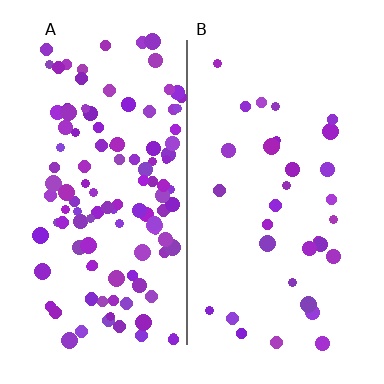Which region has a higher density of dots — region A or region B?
A (the left).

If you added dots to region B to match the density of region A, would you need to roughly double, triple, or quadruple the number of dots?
Approximately quadruple.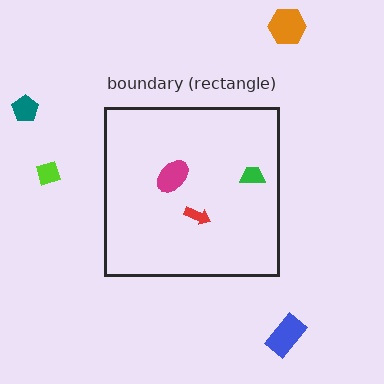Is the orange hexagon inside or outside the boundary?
Outside.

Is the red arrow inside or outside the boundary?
Inside.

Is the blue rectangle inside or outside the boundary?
Outside.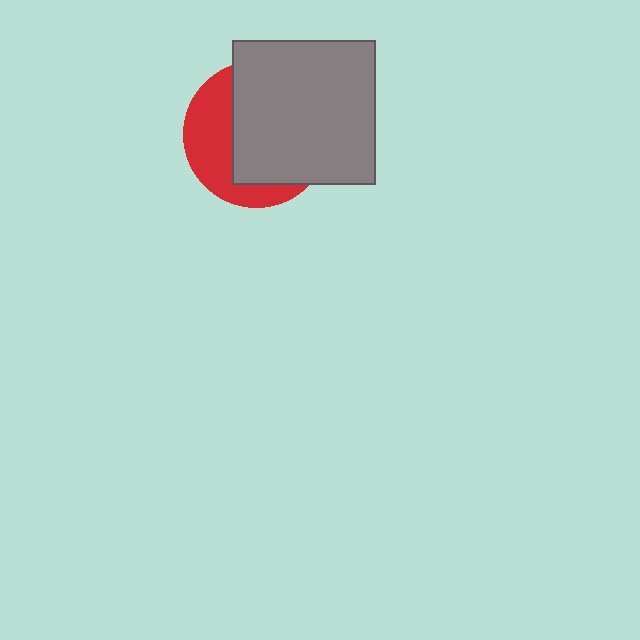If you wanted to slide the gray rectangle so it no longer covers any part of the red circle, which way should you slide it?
Slide it right — that is the most direct way to separate the two shapes.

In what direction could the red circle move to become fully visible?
The red circle could move left. That would shift it out from behind the gray rectangle entirely.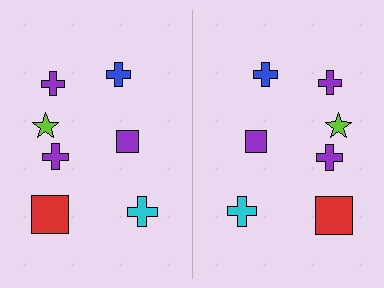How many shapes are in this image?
There are 14 shapes in this image.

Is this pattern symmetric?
Yes, this pattern has bilateral (reflection) symmetry.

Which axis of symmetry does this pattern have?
The pattern has a vertical axis of symmetry running through the center of the image.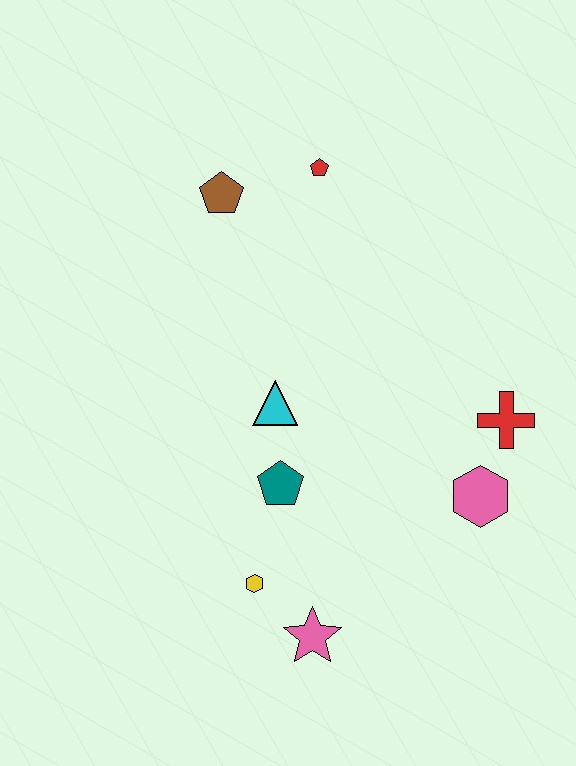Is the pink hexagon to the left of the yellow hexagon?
No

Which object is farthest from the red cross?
The brown pentagon is farthest from the red cross.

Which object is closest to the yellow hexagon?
The pink star is closest to the yellow hexagon.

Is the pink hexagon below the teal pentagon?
Yes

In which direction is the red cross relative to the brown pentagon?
The red cross is to the right of the brown pentagon.